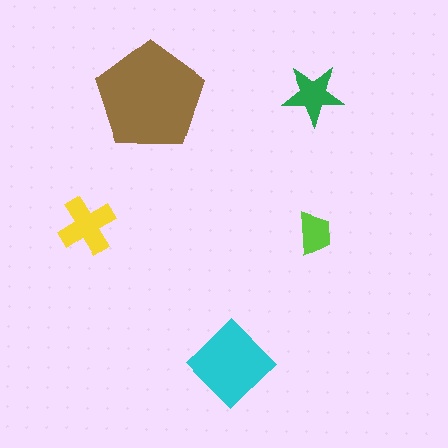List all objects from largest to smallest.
The brown pentagon, the cyan diamond, the yellow cross, the green star, the lime trapezoid.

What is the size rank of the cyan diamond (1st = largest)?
2nd.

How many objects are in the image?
There are 5 objects in the image.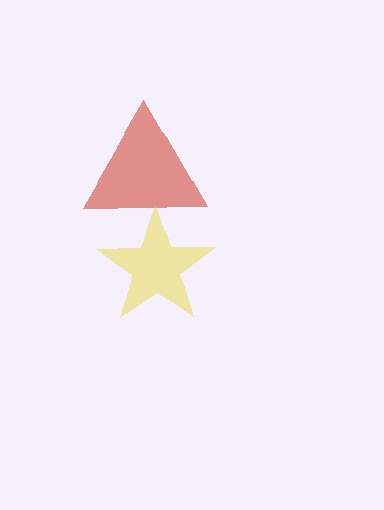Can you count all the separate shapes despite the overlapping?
Yes, there are 2 separate shapes.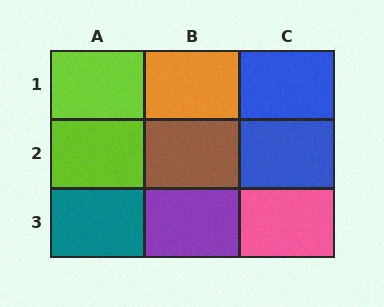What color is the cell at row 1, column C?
Blue.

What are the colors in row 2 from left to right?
Lime, brown, blue.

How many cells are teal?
1 cell is teal.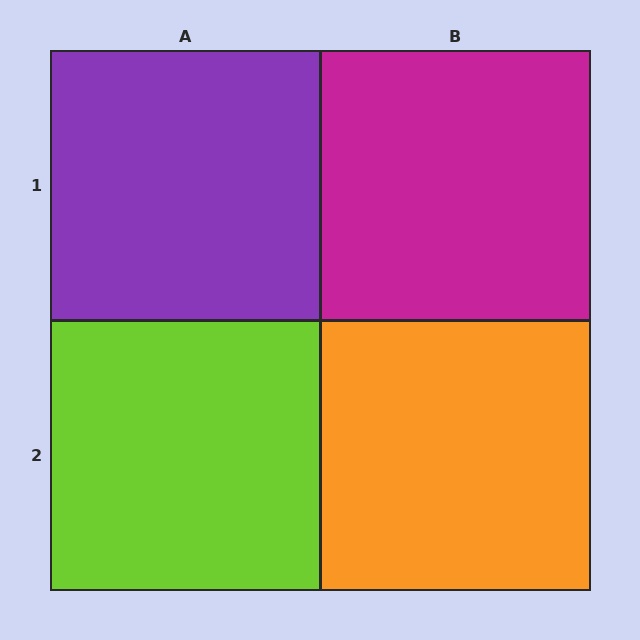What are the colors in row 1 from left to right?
Purple, magenta.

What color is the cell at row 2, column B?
Orange.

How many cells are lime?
1 cell is lime.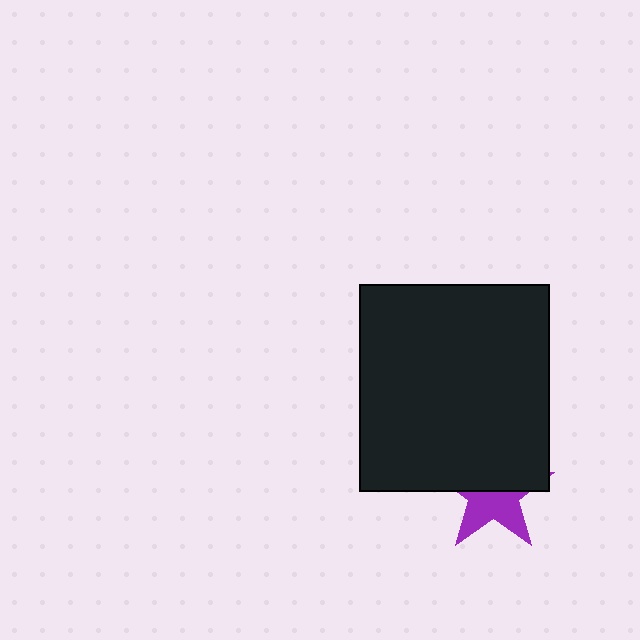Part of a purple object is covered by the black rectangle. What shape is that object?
It is a star.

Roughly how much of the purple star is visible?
About half of it is visible (roughly 48%).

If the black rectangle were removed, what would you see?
You would see the complete purple star.